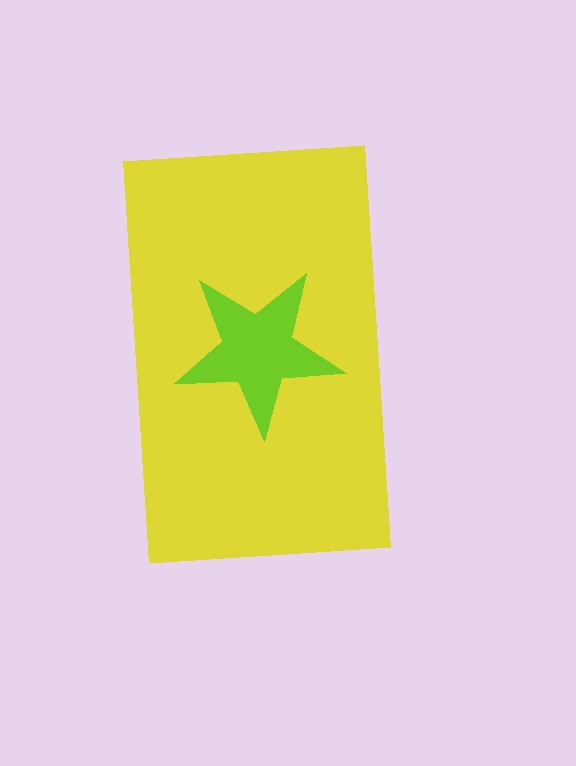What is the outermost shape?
The yellow rectangle.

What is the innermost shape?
The lime star.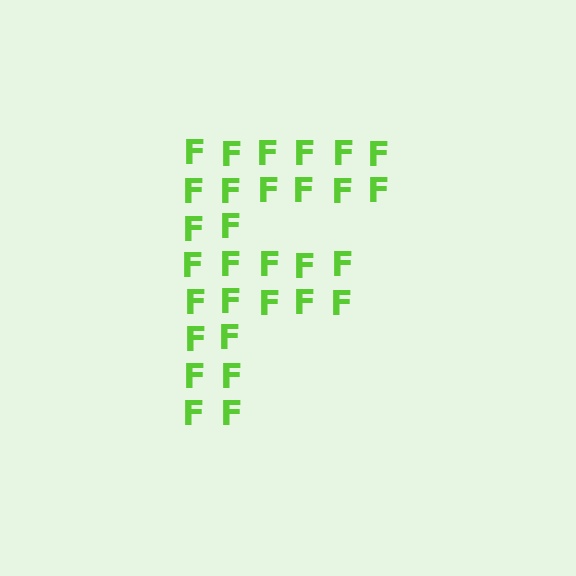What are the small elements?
The small elements are letter F's.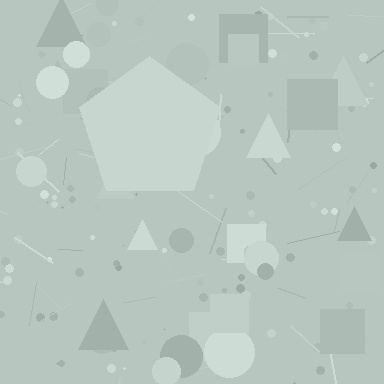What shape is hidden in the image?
A pentagon is hidden in the image.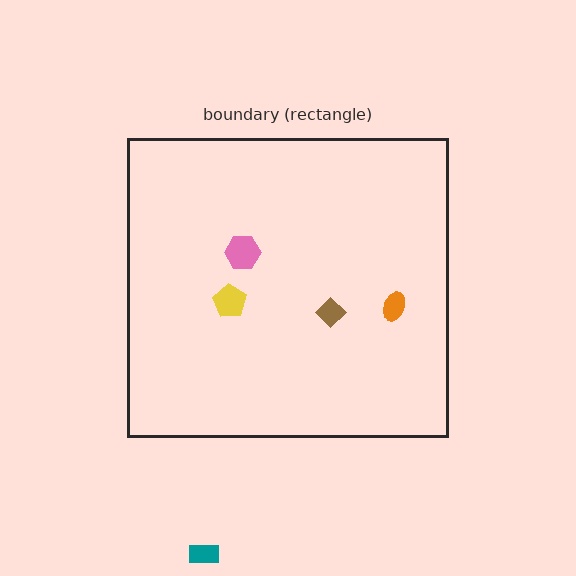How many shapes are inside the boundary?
4 inside, 1 outside.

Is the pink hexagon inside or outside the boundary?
Inside.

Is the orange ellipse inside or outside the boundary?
Inside.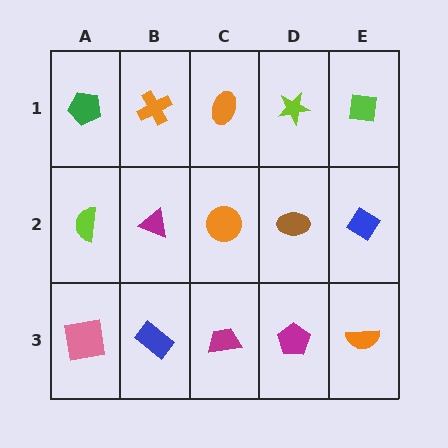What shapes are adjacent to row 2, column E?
A lime square (row 1, column E), an orange semicircle (row 3, column E), a brown ellipse (row 2, column D).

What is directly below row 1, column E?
A blue diamond.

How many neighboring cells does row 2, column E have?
3.